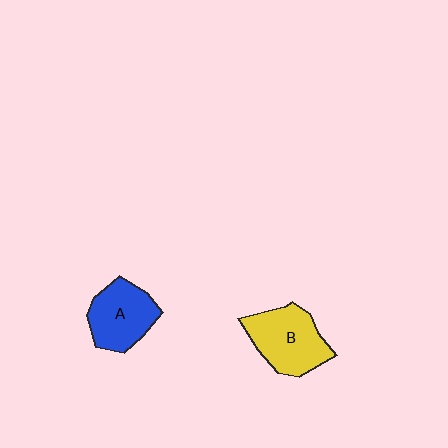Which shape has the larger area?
Shape B (yellow).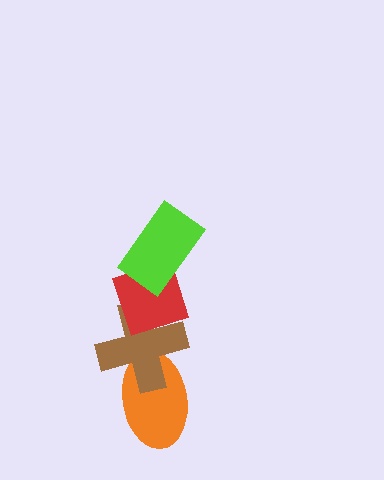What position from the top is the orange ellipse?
The orange ellipse is 4th from the top.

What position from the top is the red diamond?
The red diamond is 2nd from the top.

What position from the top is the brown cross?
The brown cross is 3rd from the top.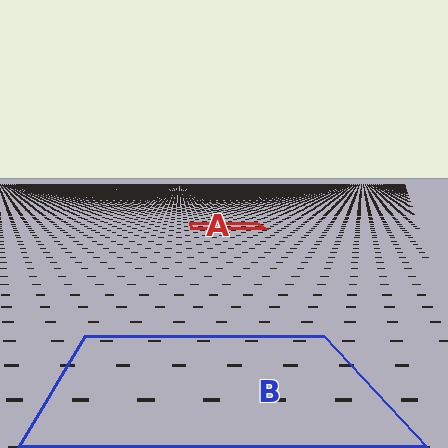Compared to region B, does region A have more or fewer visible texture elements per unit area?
Region A has more texture elements per unit area — they are packed more densely because it is farther away.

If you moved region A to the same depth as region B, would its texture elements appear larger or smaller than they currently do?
They would appear larger. At a closer depth, the same texture elements are projected at a bigger on-screen size.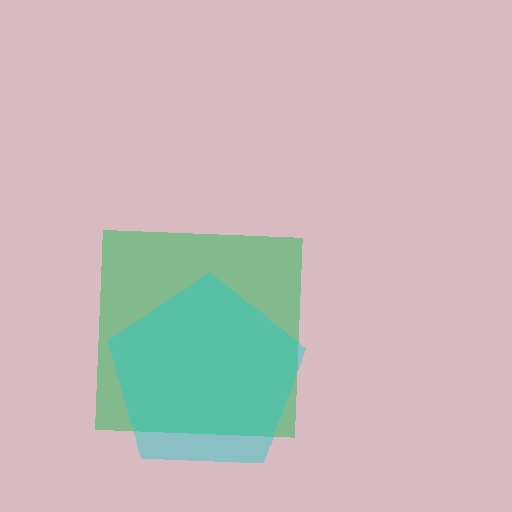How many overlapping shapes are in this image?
There are 2 overlapping shapes in the image.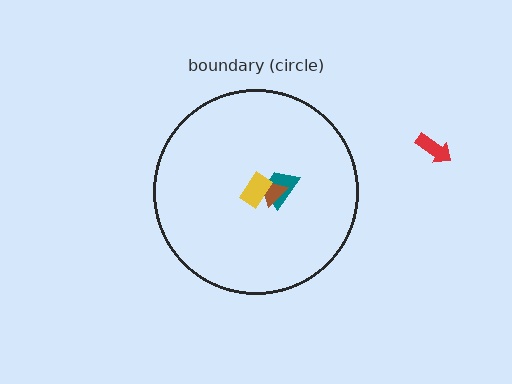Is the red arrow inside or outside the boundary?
Outside.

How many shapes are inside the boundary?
3 inside, 1 outside.